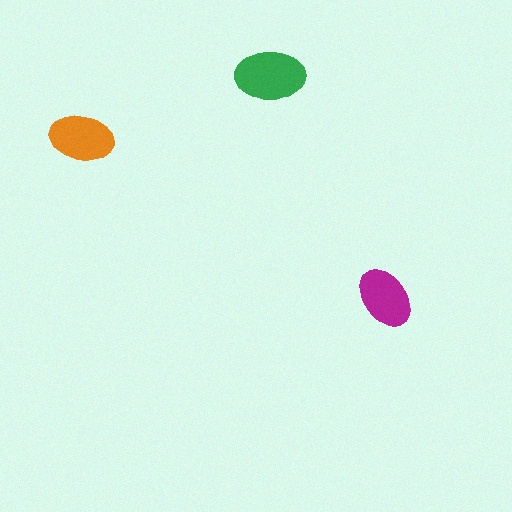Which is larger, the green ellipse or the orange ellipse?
The green one.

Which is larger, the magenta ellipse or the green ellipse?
The green one.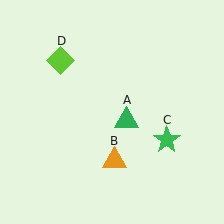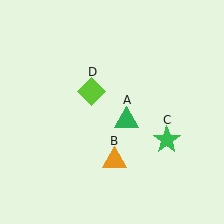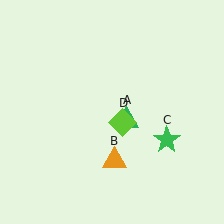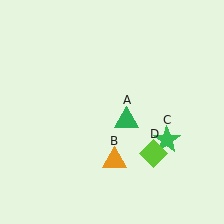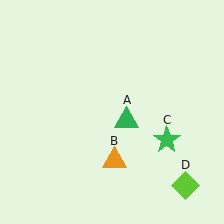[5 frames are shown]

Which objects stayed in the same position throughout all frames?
Green triangle (object A) and orange triangle (object B) and green star (object C) remained stationary.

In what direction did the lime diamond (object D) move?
The lime diamond (object D) moved down and to the right.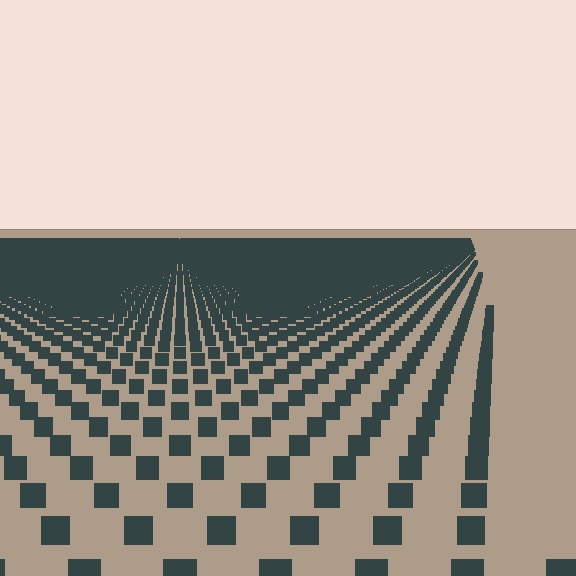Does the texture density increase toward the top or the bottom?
Density increases toward the top.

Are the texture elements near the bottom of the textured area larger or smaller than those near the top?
Larger. Near the bottom, elements are closer to the viewer and appear at a bigger on-screen size.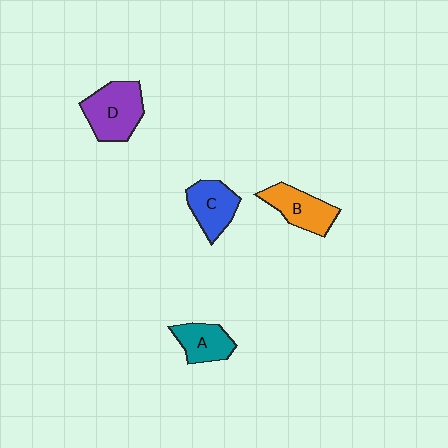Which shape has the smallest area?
Shape A (teal).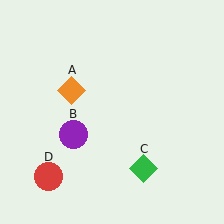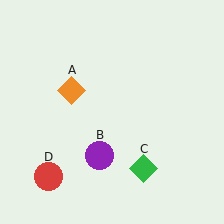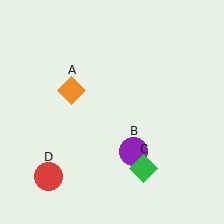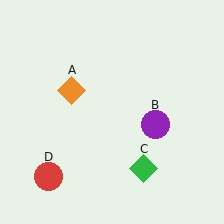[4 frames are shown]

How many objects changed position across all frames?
1 object changed position: purple circle (object B).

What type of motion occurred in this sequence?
The purple circle (object B) rotated counterclockwise around the center of the scene.